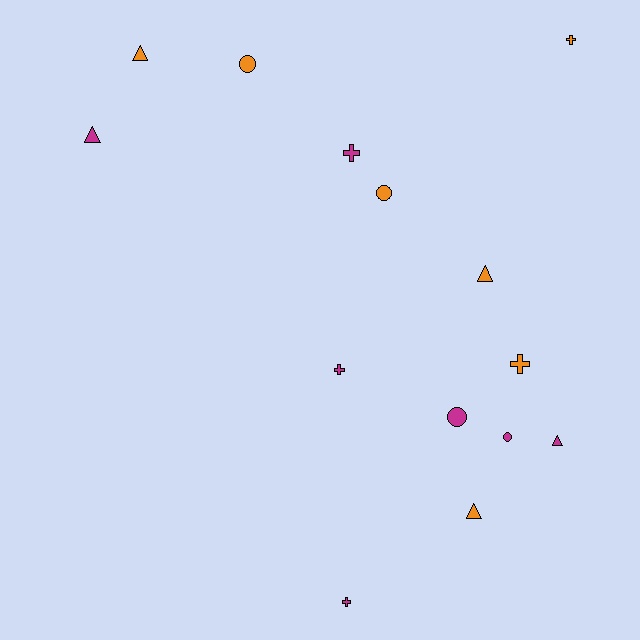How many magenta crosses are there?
There are 3 magenta crosses.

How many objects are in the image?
There are 14 objects.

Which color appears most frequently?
Magenta, with 7 objects.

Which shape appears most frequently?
Cross, with 5 objects.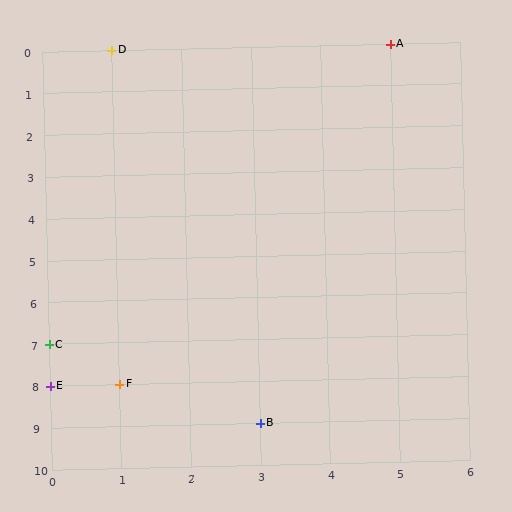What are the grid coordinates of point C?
Point C is at grid coordinates (0, 7).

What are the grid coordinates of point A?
Point A is at grid coordinates (5, 0).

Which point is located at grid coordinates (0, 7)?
Point C is at (0, 7).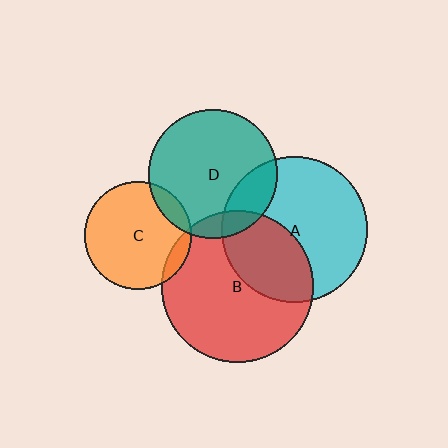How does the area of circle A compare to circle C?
Approximately 1.8 times.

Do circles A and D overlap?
Yes.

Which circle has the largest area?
Circle B (red).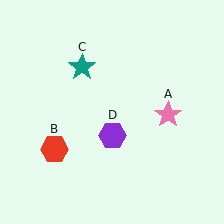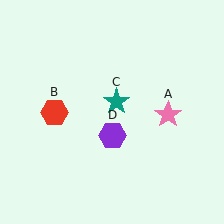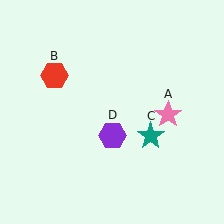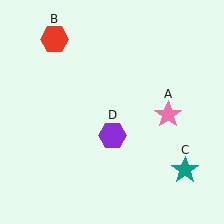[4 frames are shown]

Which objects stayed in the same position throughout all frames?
Pink star (object A) and purple hexagon (object D) remained stationary.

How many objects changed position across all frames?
2 objects changed position: red hexagon (object B), teal star (object C).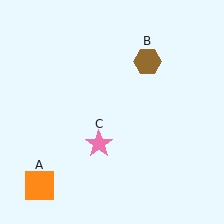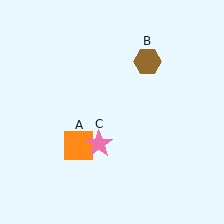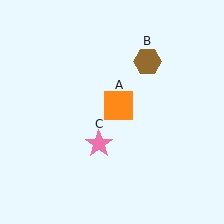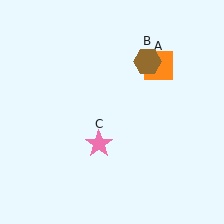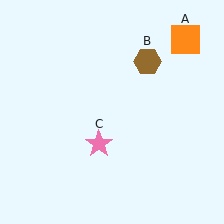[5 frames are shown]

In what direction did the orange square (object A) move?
The orange square (object A) moved up and to the right.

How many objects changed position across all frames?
1 object changed position: orange square (object A).